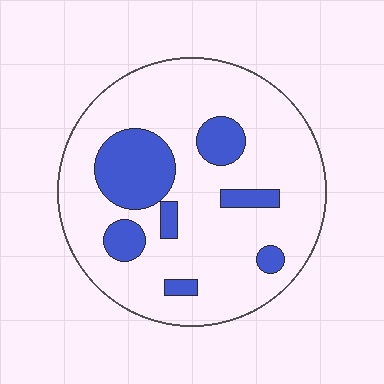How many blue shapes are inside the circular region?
7.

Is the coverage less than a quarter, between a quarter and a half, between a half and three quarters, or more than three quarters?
Less than a quarter.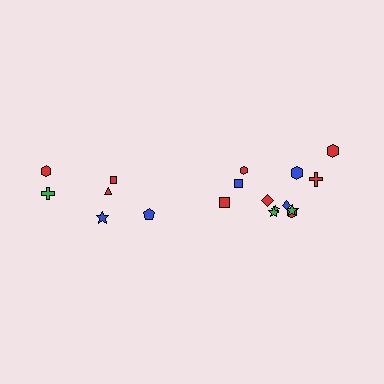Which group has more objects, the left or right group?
The right group.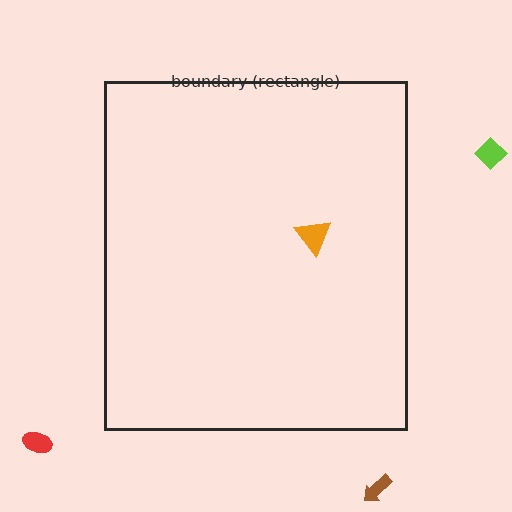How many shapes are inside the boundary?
1 inside, 3 outside.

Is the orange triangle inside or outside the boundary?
Inside.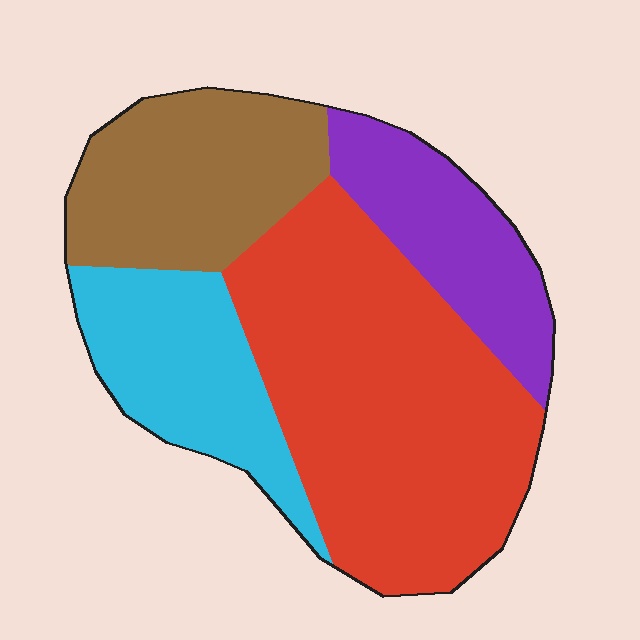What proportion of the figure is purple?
Purple takes up less than a quarter of the figure.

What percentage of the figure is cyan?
Cyan covers roughly 20% of the figure.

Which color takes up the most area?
Red, at roughly 45%.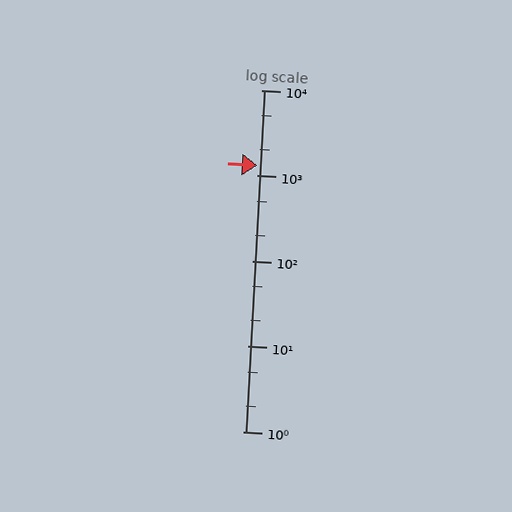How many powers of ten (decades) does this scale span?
The scale spans 4 decades, from 1 to 10000.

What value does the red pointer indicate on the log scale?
The pointer indicates approximately 1300.